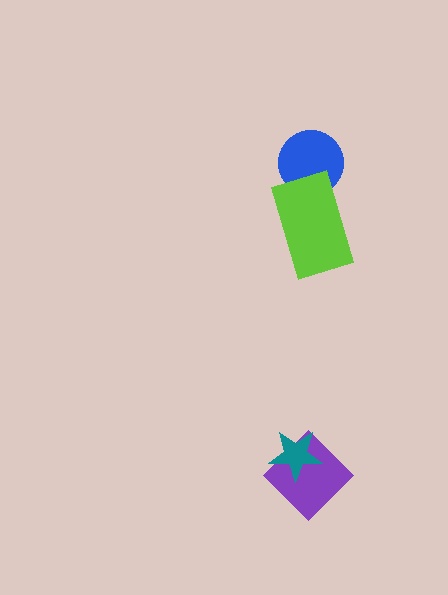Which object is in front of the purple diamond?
The teal star is in front of the purple diamond.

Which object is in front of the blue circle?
The lime rectangle is in front of the blue circle.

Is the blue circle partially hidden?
Yes, it is partially covered by another shape.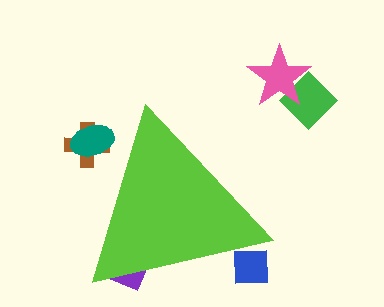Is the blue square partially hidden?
Yes, the blue square is partially hidden behind the lime triangle.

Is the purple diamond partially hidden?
Yes, the purple diamond is partially hidden behind the lime triangle.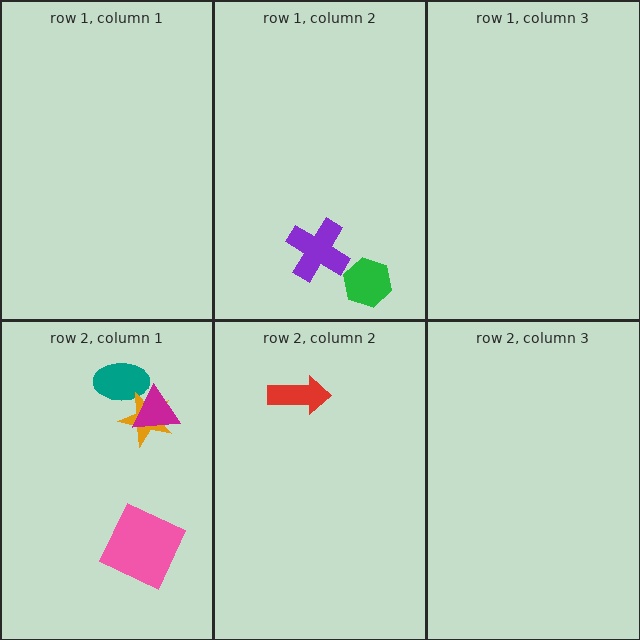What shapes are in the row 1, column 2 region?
The purple cross, the green hexagon.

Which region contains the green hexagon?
The row 1, column 2 region.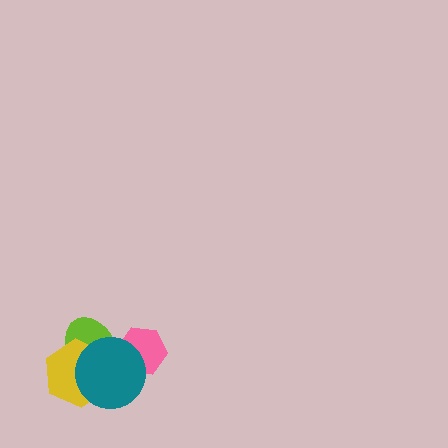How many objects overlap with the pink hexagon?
2 objects overlap with the pink hexagon.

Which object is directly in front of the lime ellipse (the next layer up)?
The yellow hexagon is directly in front of the lime ellipse.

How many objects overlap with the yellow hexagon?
2 objects overlap with the yellow hexagon.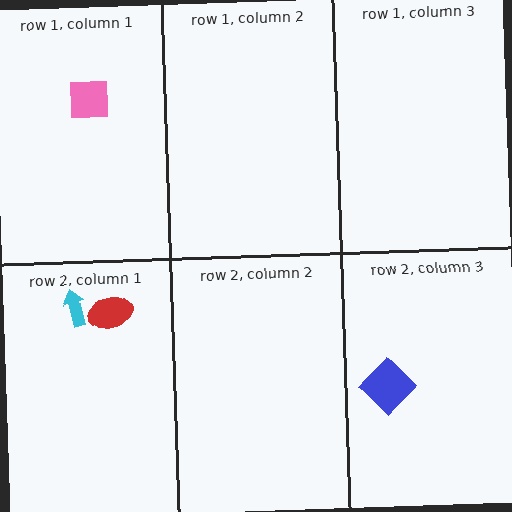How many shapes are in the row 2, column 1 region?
2.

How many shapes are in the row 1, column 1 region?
1.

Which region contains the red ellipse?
The row 2, column 1 region.